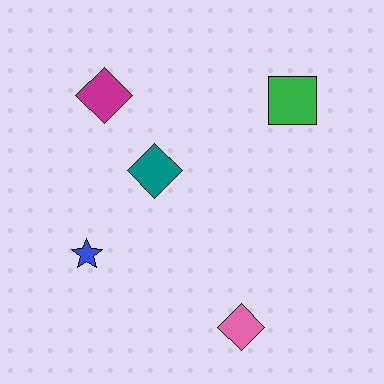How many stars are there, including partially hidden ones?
There is 1 star.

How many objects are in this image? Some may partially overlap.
There are 5 objects.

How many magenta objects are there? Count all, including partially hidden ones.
There is 1 magenta object.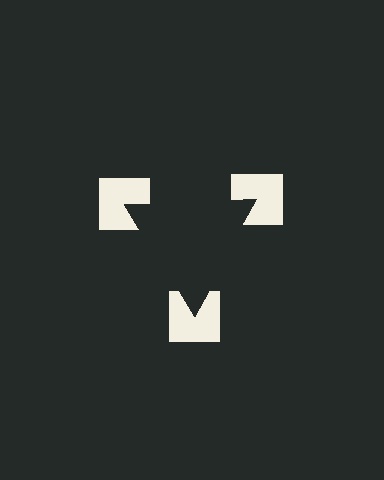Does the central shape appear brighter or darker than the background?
It typically appears slightly darker than the background, even though no actual brightness change is drawn.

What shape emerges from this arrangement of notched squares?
An illusory triangle — its edges are inferred from the aligned wedge cuts in the notched squares, not physically drawn.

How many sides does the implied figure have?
3 sides.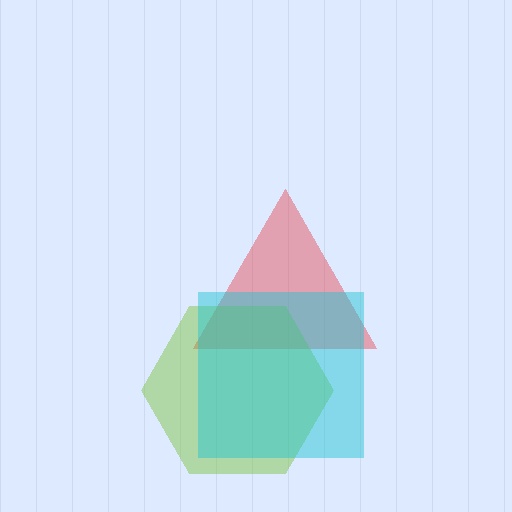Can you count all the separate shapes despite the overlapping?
Yes, there are 3 separate shapes.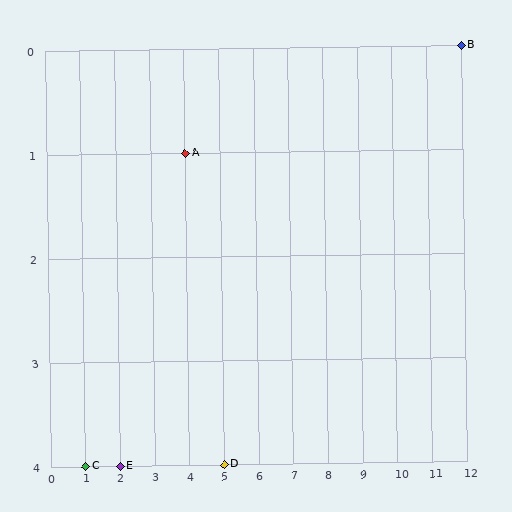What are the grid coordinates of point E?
Point E is at grid coordinates (2, 4).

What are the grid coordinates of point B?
Point B is at grid coordinates (12, 0).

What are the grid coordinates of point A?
Point A is at grid coordinates (4, 1).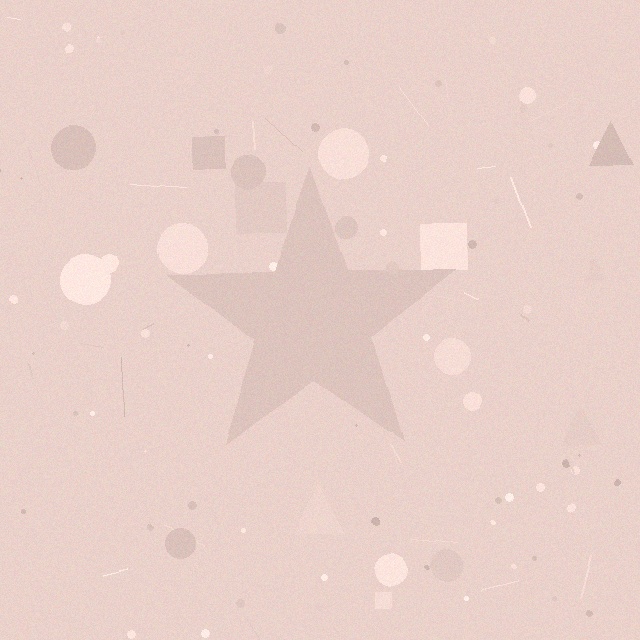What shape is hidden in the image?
A star is hidden in the image.